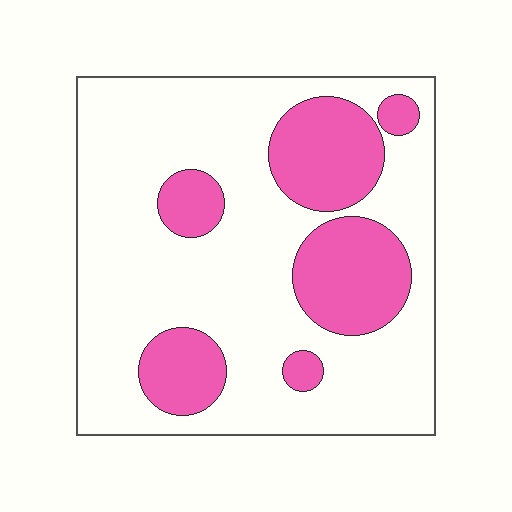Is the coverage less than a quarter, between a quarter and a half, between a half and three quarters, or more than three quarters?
Between a quarter and a half.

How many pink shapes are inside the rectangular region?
6.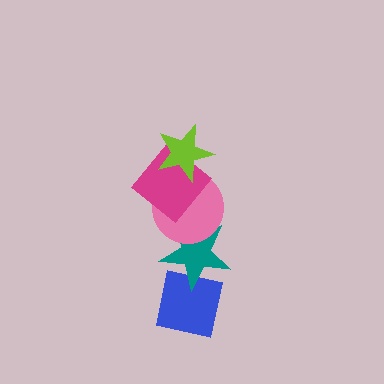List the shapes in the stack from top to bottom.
From top to bottom: the lime star, the magenta diamond, the pink circle, the teal star, the blue square.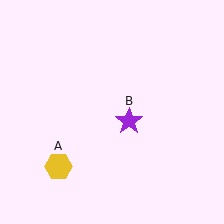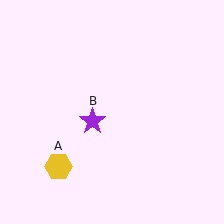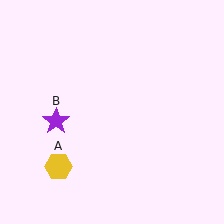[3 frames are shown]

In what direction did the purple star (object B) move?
The purple star (object B) moved left.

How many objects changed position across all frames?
1 object changed position: purple star (object B).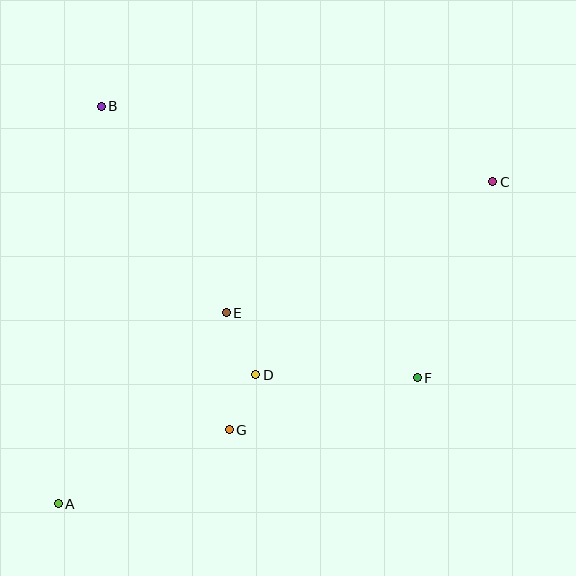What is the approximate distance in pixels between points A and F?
The distance between A and F is approximately 380 pixels.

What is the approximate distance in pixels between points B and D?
The distance between B and D is approximately 309 pixels.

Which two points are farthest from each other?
Points A and C are farthest from each other.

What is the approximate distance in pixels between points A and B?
The distance between A and B is approximately 400 pixels.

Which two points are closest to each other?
Points D and G are closest to each other.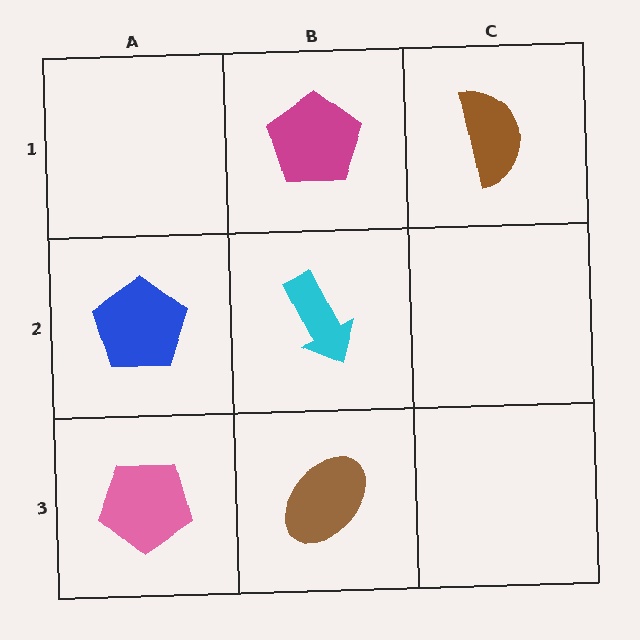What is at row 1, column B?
A magenta pentagon.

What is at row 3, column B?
A brown ellipse.